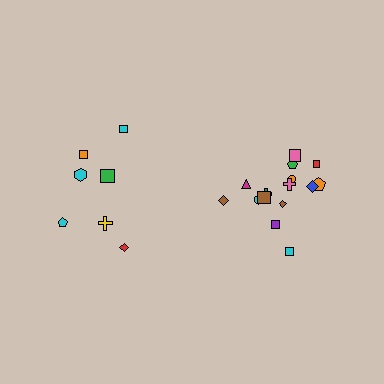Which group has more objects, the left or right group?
The right group.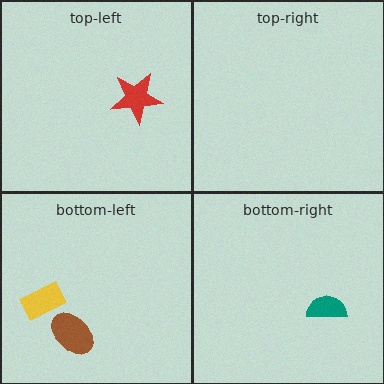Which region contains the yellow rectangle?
The bottom-left region.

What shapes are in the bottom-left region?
The yellow rectangle, the brown ellipse.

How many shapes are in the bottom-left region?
2.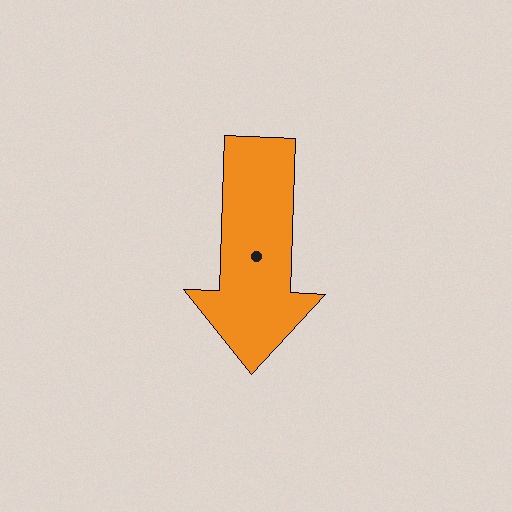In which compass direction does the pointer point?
South.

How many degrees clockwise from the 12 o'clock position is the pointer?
Approximately 182 degrees.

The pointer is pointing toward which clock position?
Roughly 6 o'clock.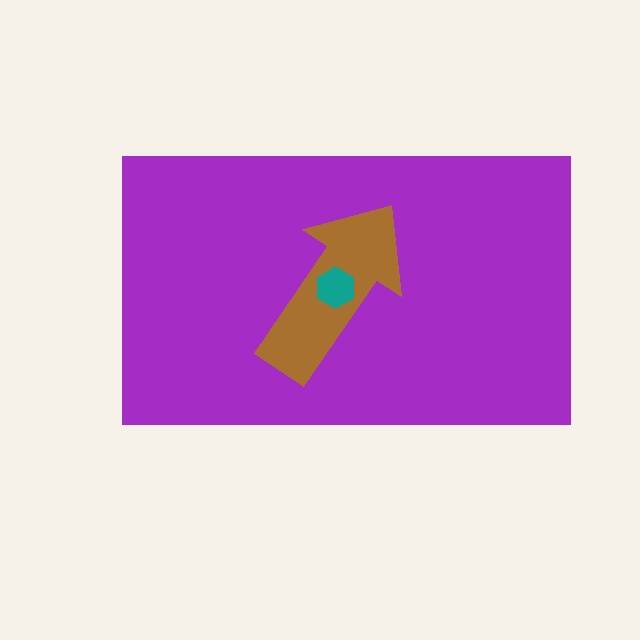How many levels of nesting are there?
3.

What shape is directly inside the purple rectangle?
The brown arrow.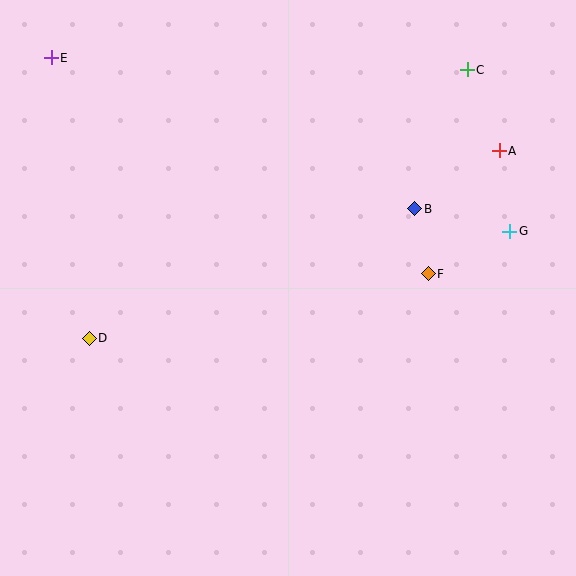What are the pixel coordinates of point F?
Point F is at (428, 274).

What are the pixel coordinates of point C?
Point C is at (467, 70).